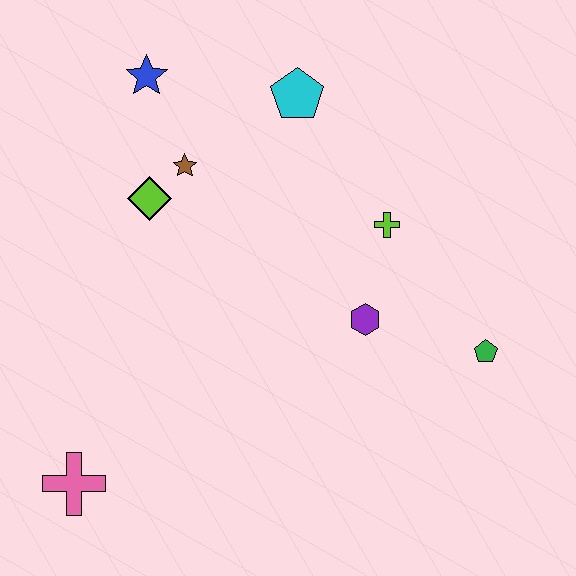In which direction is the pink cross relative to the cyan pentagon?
The pink cross is below the cyan pentagon.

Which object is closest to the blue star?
The brown star is closest to the blue star.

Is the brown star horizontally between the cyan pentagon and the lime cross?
No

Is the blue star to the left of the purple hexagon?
Yes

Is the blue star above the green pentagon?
Yes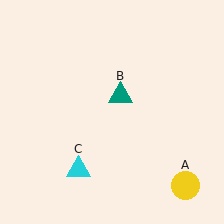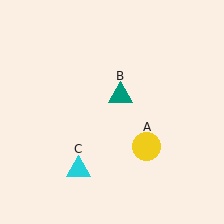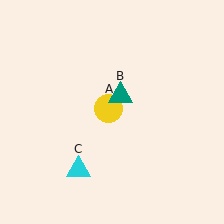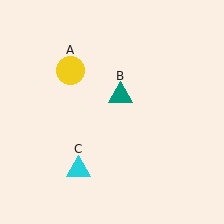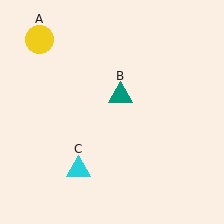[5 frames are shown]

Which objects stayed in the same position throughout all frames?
Teal triangle (object B) and cyan triangle (object C) remained stationary.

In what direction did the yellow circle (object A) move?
The yellow circle (object A) moved up and to the left.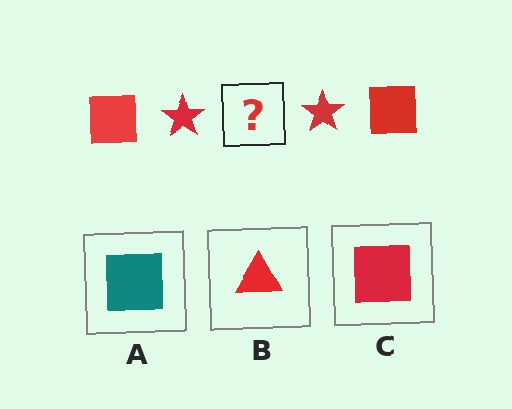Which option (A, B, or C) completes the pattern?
C.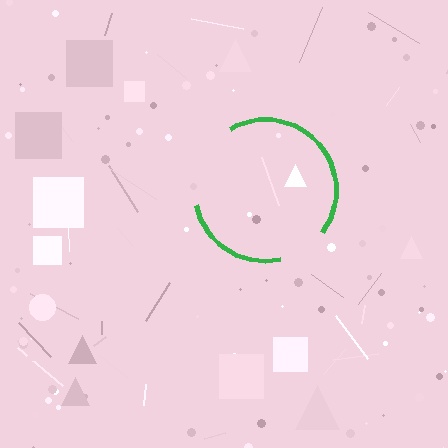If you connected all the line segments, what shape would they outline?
They would outline a circle.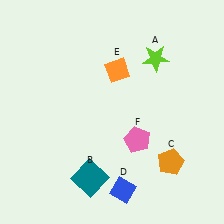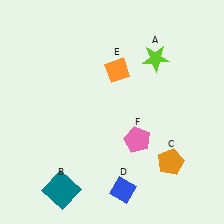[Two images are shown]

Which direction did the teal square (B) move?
The teal square (B) moved left.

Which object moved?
The teal square (B) moved left.